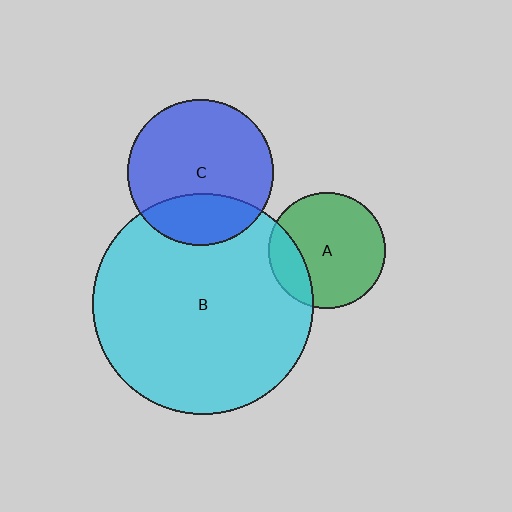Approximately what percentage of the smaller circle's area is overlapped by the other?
Approximately 25%.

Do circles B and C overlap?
Yes.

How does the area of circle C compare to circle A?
Approximately 1.6 times.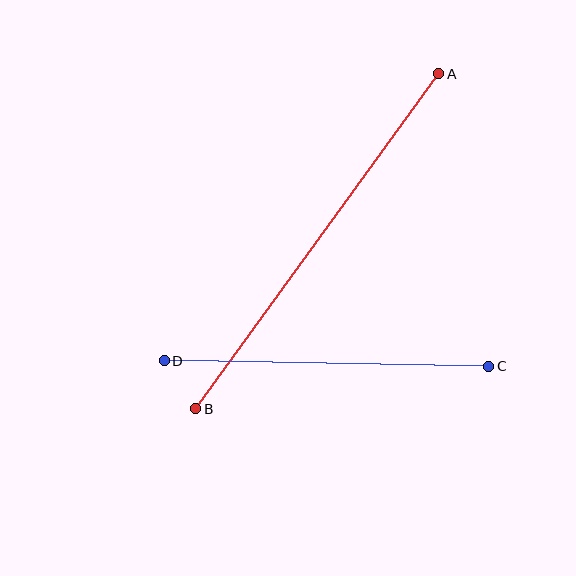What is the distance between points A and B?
The distance is approximately 414 pixels.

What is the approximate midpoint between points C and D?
The midpoint is at approximately (326, 364) pixels.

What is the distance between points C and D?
The distance is approximately 324 pixels.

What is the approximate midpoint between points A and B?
The midpoint is at approximately (317, 241) pixels.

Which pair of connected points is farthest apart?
Points A and B are farthest apart.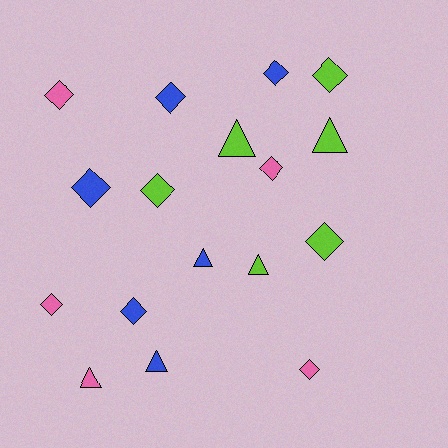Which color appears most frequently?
Lime, with 6 objects.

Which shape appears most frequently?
Diamond, with 11 objects.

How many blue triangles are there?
There are 2 blue triangles.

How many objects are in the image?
There are 17 objects.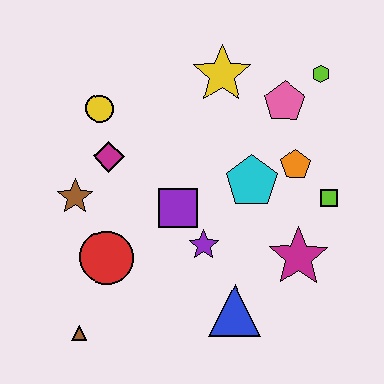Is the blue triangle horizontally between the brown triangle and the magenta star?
Yes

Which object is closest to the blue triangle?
The purple star is closest to the blue triangle.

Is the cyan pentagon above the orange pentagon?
No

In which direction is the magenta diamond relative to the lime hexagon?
The magenta diamond is to the left of the lime hexagon.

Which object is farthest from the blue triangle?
The lime hexagon is farthest from the blue triangle.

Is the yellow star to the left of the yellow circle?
No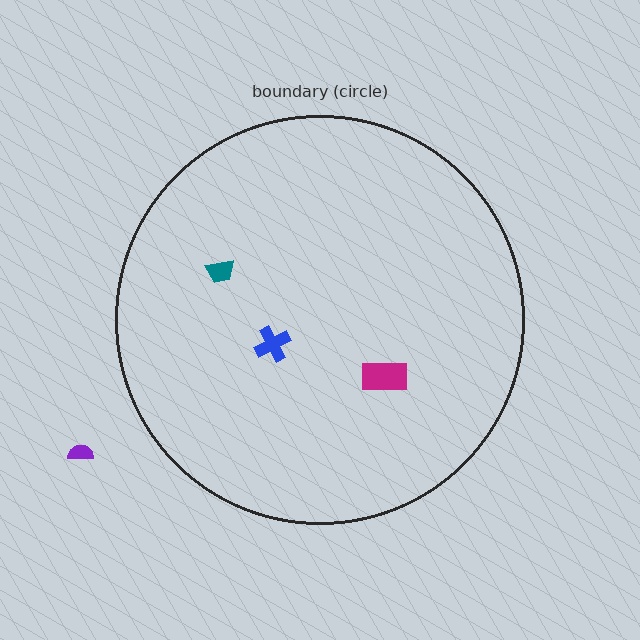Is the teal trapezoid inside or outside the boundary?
Inside.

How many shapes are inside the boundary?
3 inside, 1 outside.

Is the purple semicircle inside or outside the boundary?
Outside.